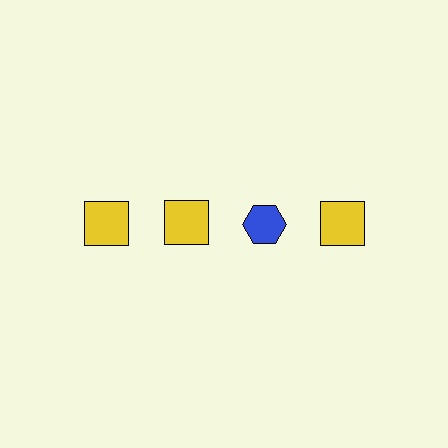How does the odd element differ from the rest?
It differs in both color (blue instead of yellow) and shape (hexagon instead of square).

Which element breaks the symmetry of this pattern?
The blue hexagon in the top row, center column breaks the symmetry. All other shapes are yellow squares.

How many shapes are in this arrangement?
There are 4 shapes arranged in a grid pattern.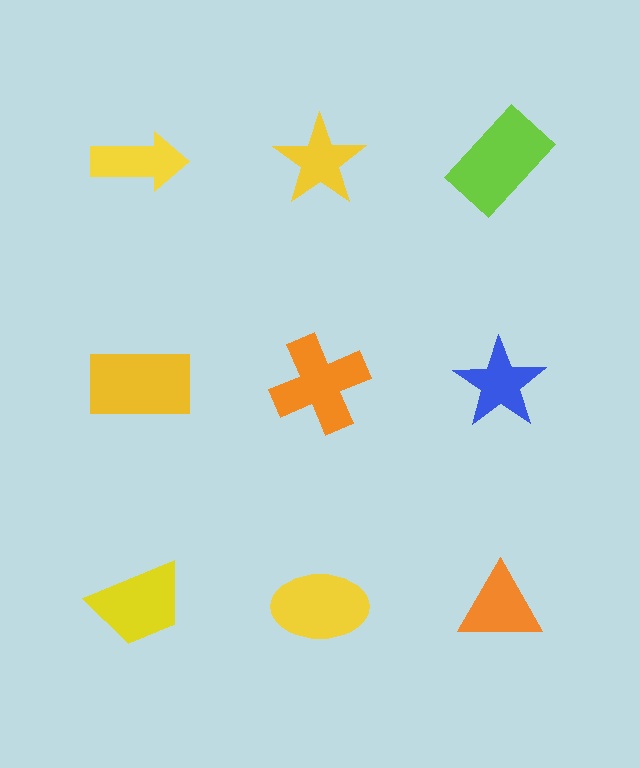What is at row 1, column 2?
A yellow star.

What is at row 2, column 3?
A blue star.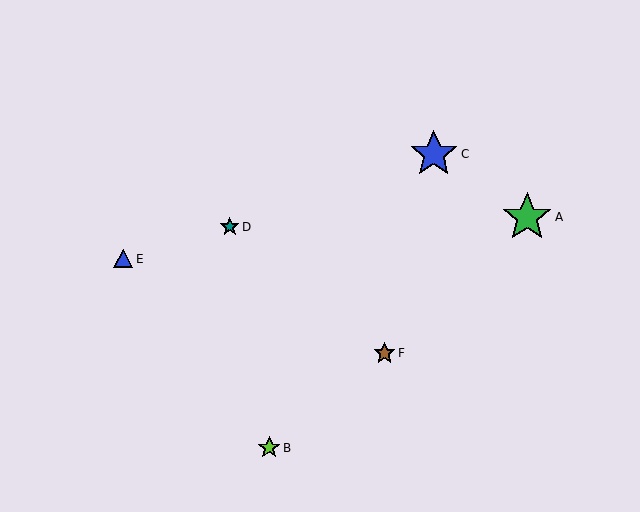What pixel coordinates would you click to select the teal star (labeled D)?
Click at (230, 227) to select the teal star D.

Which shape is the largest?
The green star (labeled A) is the largest.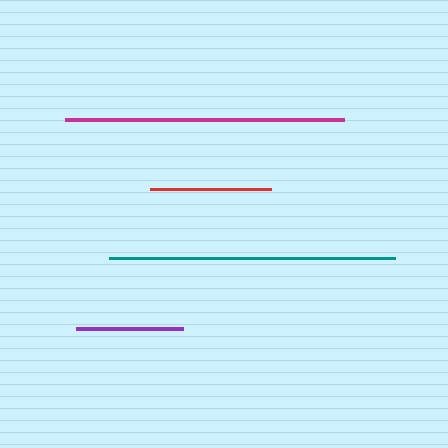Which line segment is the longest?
The teal line is the longest at approximately 286 pixels.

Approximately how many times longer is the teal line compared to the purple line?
The teal line is approximately 2.7 times the length of the purple line.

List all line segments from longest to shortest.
From longest to shortest: teal, magenta, red, purple.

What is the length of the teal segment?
The teal segment is approximately 286 pixels long.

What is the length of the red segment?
The red segment is approximately 121 pixels long.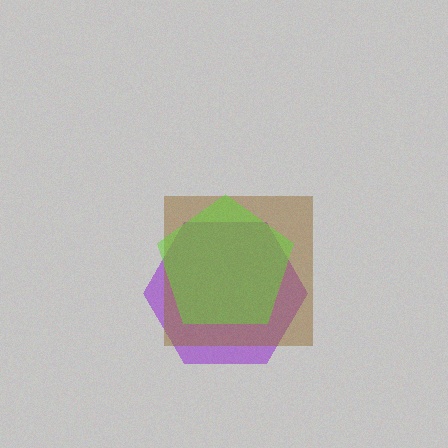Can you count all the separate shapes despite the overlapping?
Yes, there are 3 separate shapes.